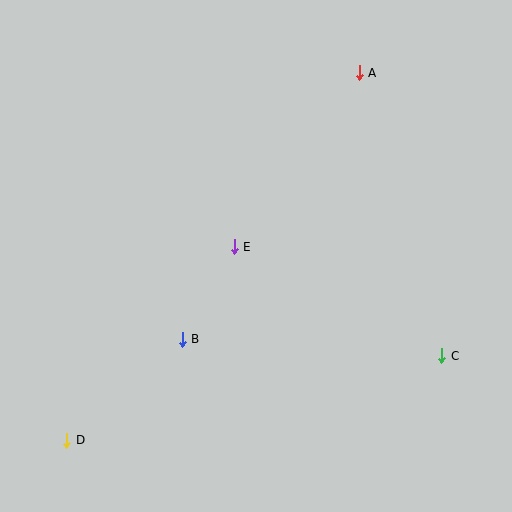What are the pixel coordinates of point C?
Point C is at (442, 356).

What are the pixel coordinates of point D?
Point D is at (67, 440).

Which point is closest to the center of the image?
Point E at (234, 247) is closest to the center.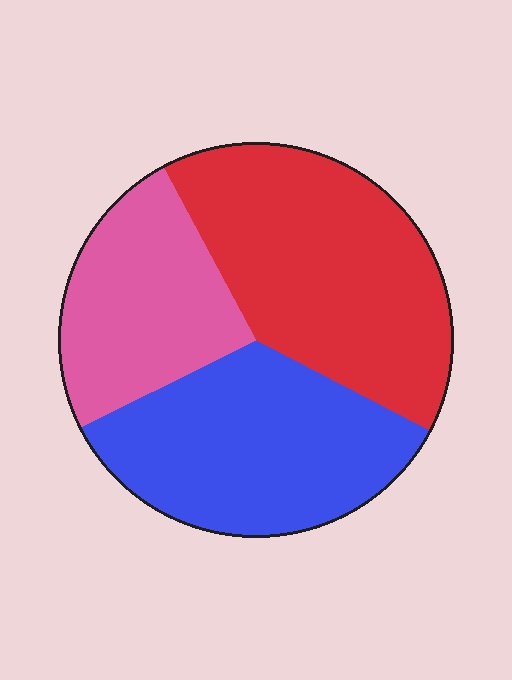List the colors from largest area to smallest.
From largest to smallest: red, blue, pink.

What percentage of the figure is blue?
Blue covers 35% of the figure.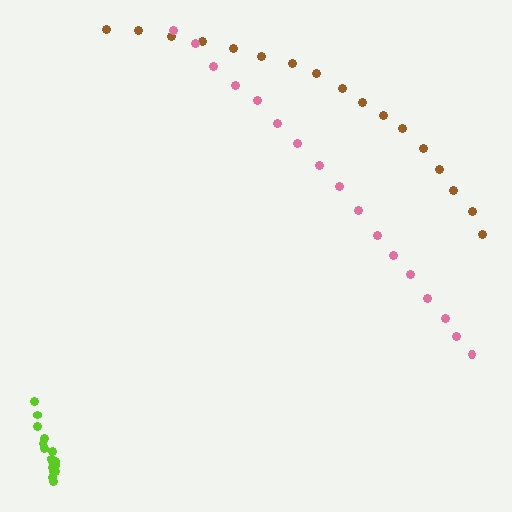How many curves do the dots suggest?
There are 3 distinct paths.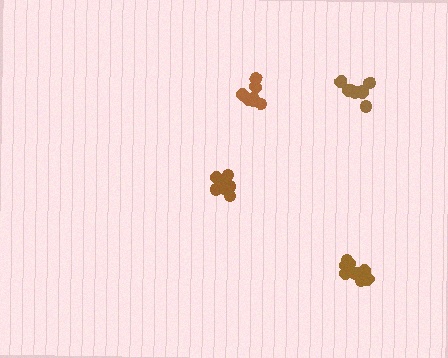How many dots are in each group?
Group 1: 9 dots, Group 2: 7 dots, Group 3: 12 dots, Group 4: 9 dots (37 total).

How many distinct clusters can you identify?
There are 4 distinct clusters.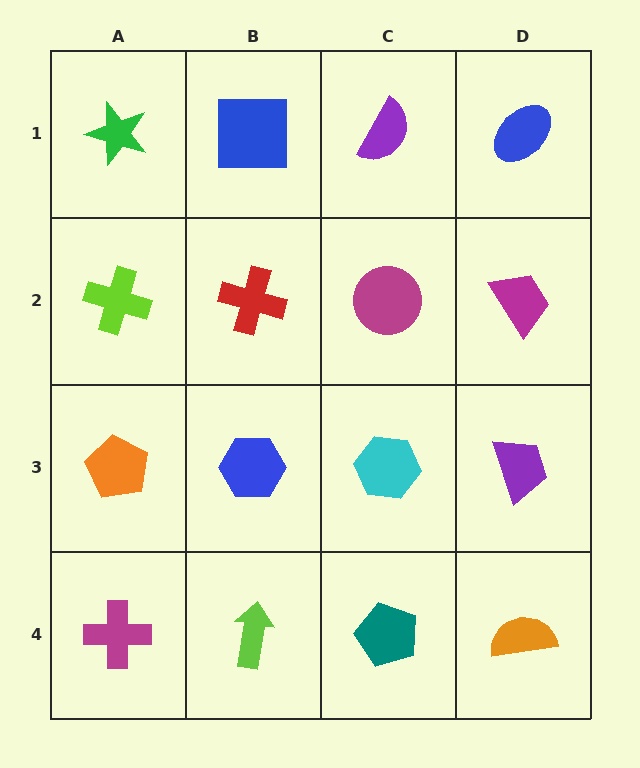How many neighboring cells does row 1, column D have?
2.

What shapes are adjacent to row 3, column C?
A magenta circle (row 2, column C), a teal pentagon (row 4, column C), a blue hexagon (row 3, column B), a purple trapezoid (row 3, column D).